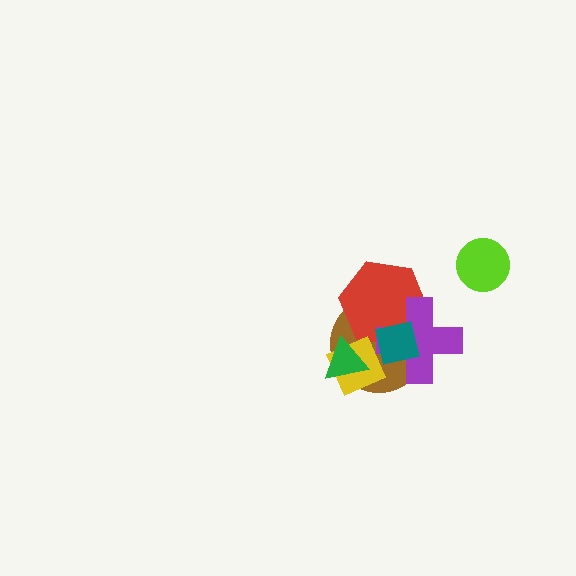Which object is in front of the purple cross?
The teal square is in front of the purple cross.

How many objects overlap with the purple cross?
3 objects overlap with the purple cross.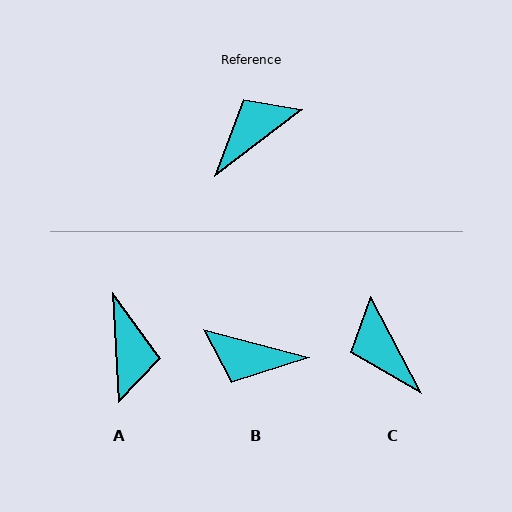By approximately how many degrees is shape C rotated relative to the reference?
Approximately 81 degrees counter-clockwise.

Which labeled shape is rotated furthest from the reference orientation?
B, about 129 degrees away.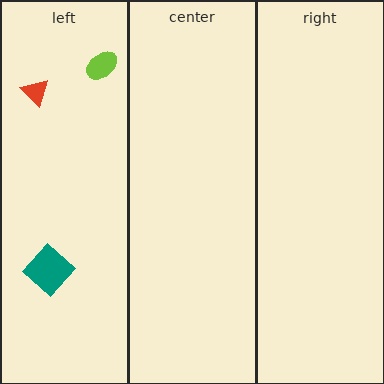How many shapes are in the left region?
3.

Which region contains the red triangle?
The left region.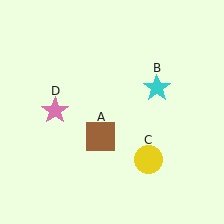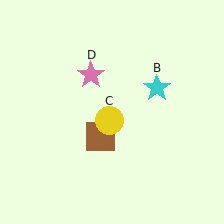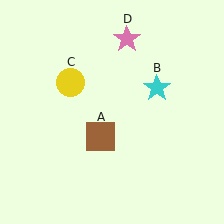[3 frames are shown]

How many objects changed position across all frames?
2 objects changed position: yellow circle (object C), pink star (object D).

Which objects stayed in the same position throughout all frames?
Brown square (object A) and cyan star (object B) remained stationary.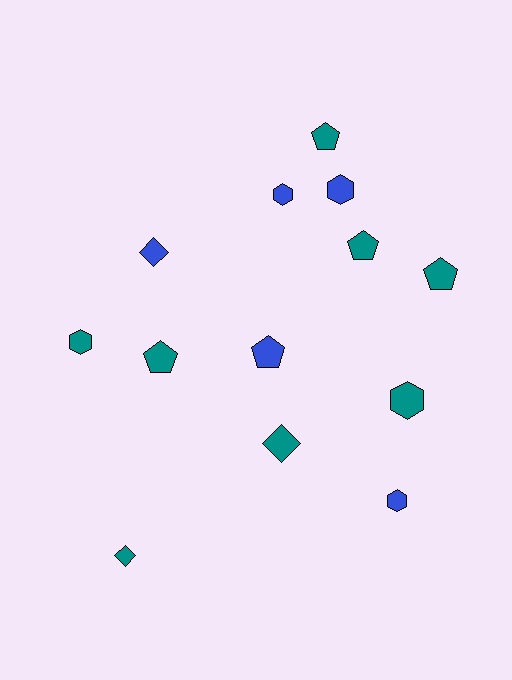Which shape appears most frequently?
Pentagon, with 5 objects.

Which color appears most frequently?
Teal, with 8 objects.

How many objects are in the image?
There are 13 objects.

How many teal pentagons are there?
There are 4 teal pentagons.